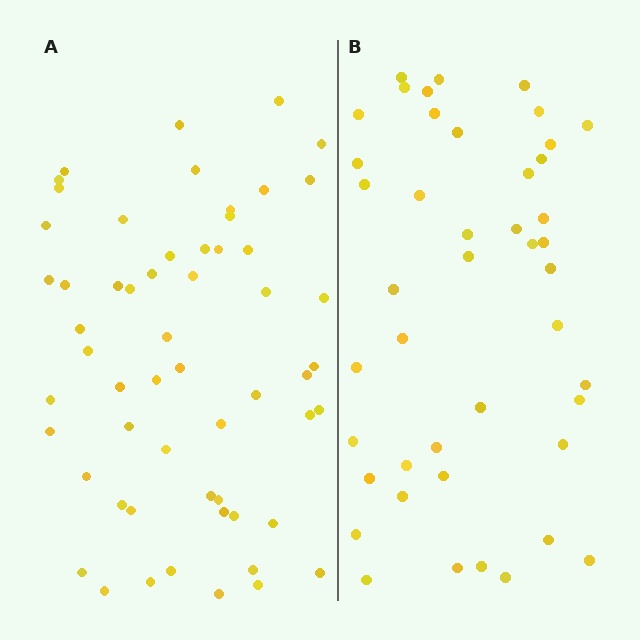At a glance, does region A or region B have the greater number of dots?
Region A (the left region) has more dots.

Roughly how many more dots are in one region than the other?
Region A has approximately 15 more dots than region B.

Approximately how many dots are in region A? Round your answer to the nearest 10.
About 60 dots. (The exact count is 57, which rounds to 60.)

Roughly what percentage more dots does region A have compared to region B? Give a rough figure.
About 30% more.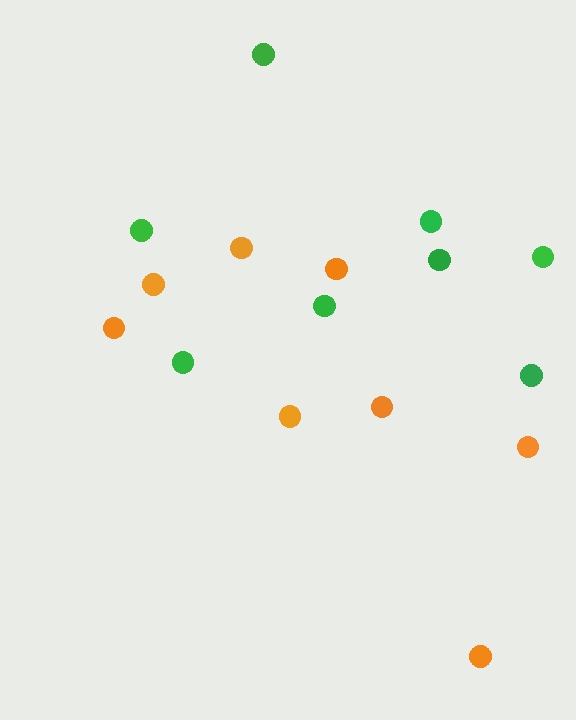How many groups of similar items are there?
There are 2 groups: one group of orange circles (8) and one group of green circles (8).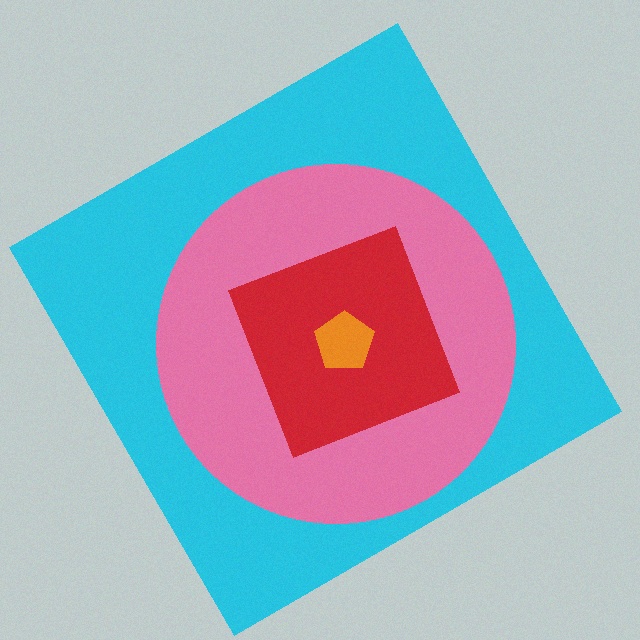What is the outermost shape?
The cyan diamond.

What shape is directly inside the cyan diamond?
The pink circle.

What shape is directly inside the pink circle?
The red diamond.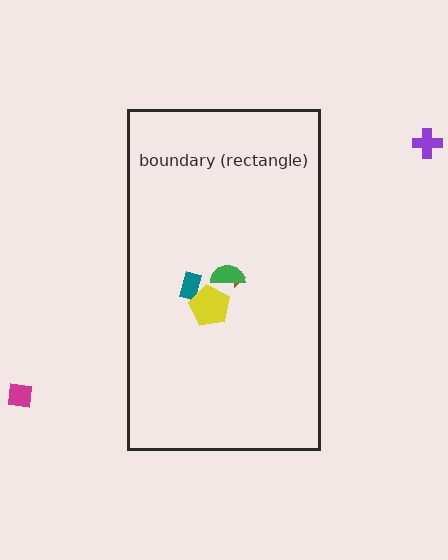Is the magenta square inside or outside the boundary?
Outside.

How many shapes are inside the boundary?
4 inside, 2 outside.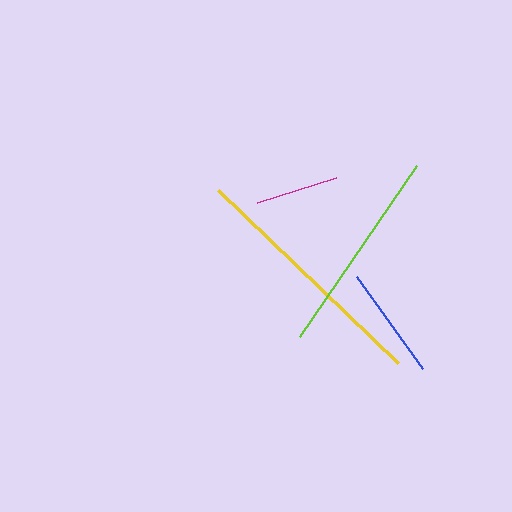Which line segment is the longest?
The yellow line is the longest at approximately 250 pixels.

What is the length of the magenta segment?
The magenta segment is approximately 83 pixels long.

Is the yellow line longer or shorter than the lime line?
The yellow line is longer than the lime line.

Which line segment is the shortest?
The magenta line is the shortest at approximately 83 pixels.